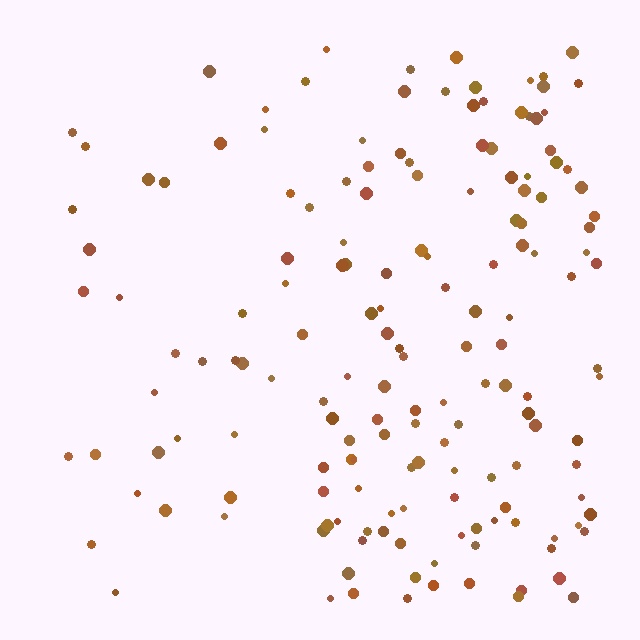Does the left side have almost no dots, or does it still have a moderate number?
Still a moderate number, just noticeably fewer than the right.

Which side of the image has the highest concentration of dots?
The right.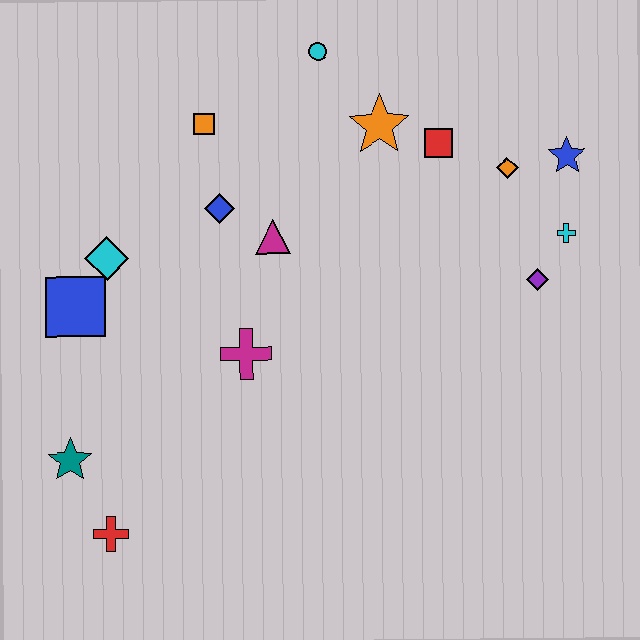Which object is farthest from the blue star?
The red cross is farthest from the blue star.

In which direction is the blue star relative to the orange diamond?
The blue star is to the right of the orange diamond.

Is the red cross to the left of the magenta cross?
Yes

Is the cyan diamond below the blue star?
Yes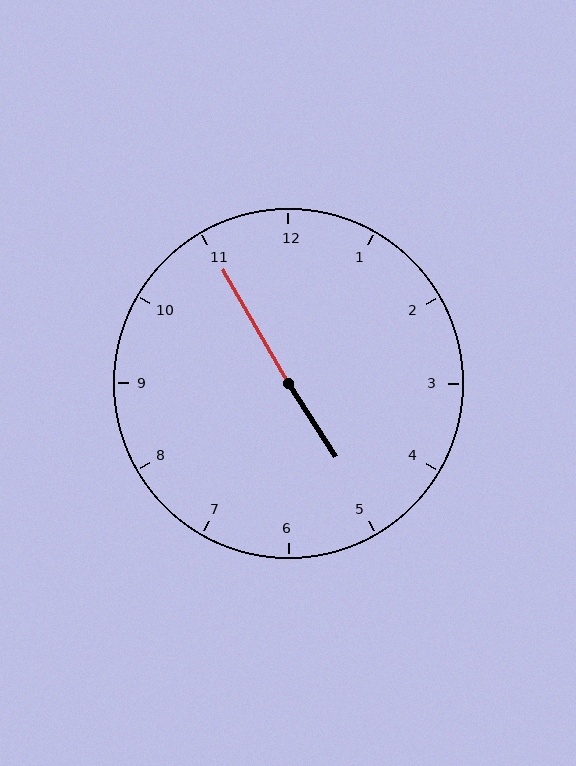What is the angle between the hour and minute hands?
Approximately 178 degrees.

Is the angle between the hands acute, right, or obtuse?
It is obtuse.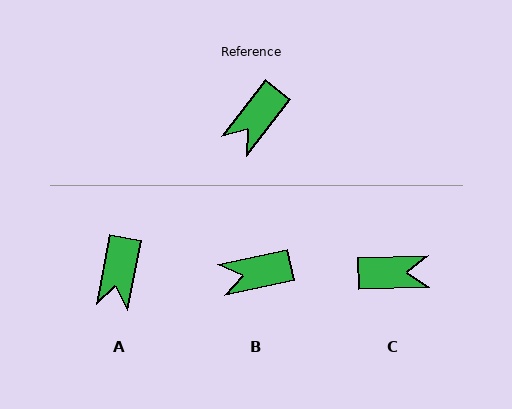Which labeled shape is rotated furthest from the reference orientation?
C, about 129 degrees away.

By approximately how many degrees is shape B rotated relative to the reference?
Approximately 40 degrees clockwise.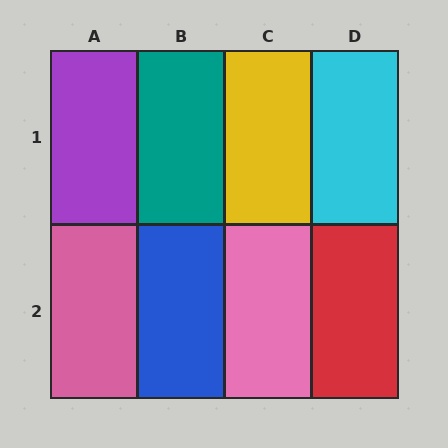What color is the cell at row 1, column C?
Yellow.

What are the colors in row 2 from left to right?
Pink, blue, pink, red.